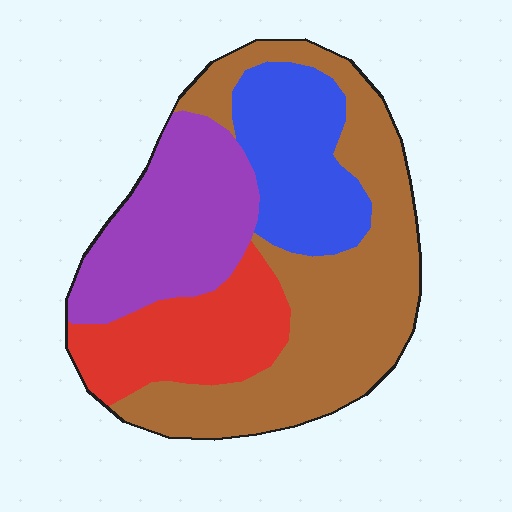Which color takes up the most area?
Brown, at roughly 40%.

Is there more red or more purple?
Purple.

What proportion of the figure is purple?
Purple takes up about one quarter (1/4) of the figure.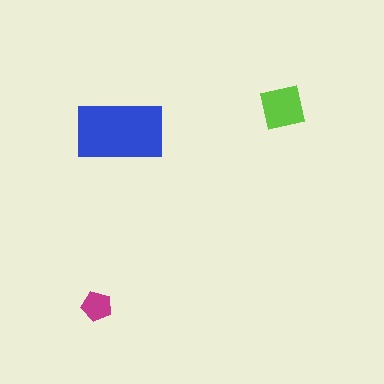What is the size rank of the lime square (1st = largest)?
2nd.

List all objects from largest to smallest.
The blue rectangle, the lime square, the magenta pentagon.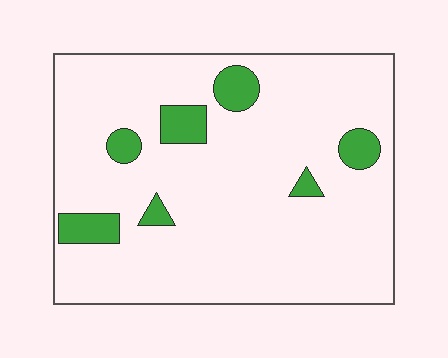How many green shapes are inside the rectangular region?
7.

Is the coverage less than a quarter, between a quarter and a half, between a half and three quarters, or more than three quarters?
Less than a quarter.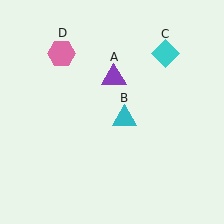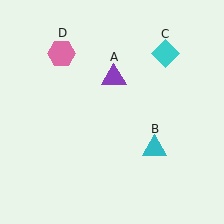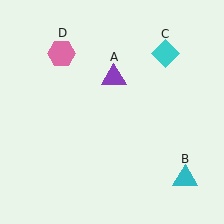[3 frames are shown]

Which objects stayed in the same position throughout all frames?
Purple triangle (object A) and cyan diamond (object C) and pink hexagon (object D) remained stationary.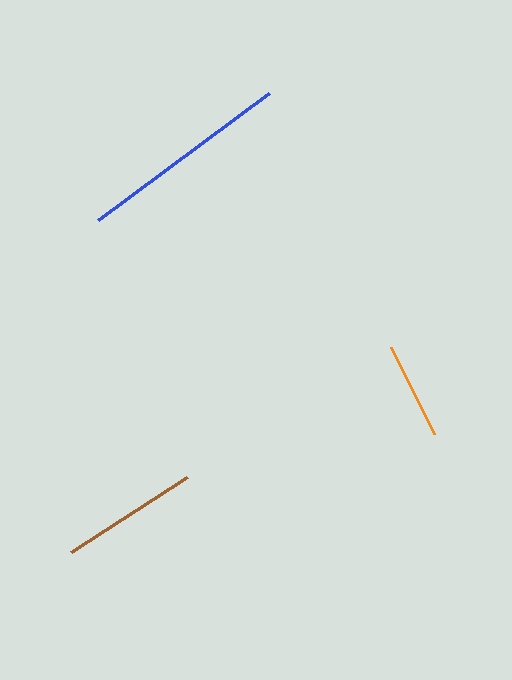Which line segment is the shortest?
The orange line is the shortest at approximately 97 pixels.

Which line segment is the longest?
The blue line is the longest at approximately 213 pixels.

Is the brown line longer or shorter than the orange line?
The brown line is longer than the orange line.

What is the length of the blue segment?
The blue segment is approximately 213 pixels long.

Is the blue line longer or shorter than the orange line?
The blue line is longer than the orange line.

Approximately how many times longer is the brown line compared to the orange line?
The brown line is approximately 1.4 times the length of the orange line.